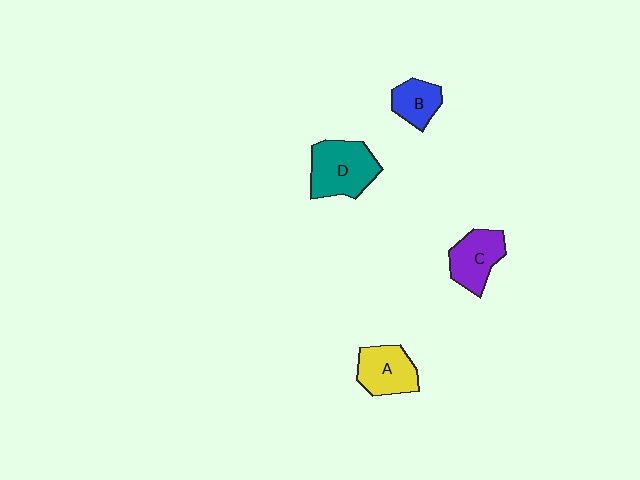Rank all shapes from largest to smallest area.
From largest to smallest: D (teal), C (purple), A (yellow), B (blue).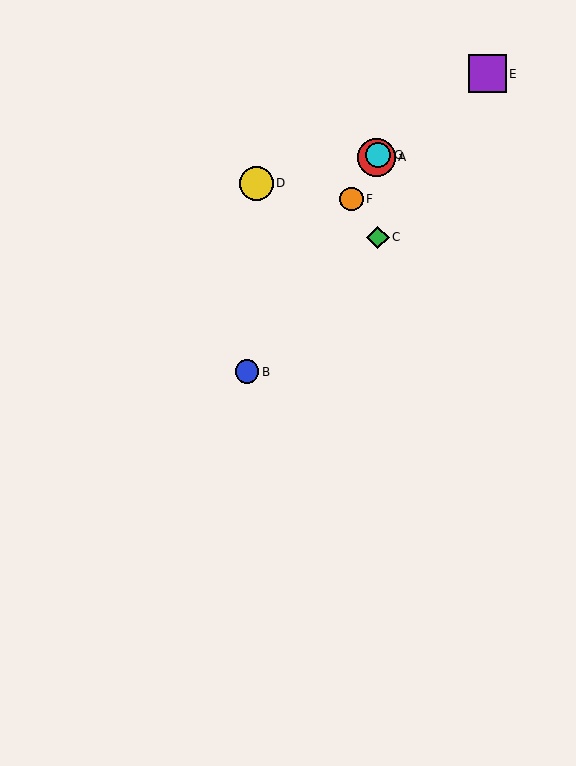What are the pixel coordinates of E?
Object E is at (488, 74).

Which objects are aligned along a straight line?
Objects A, B, F, G are aligned along a straight line.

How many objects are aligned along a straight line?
4 objects (A, B, F, G) are aligned along a straight line.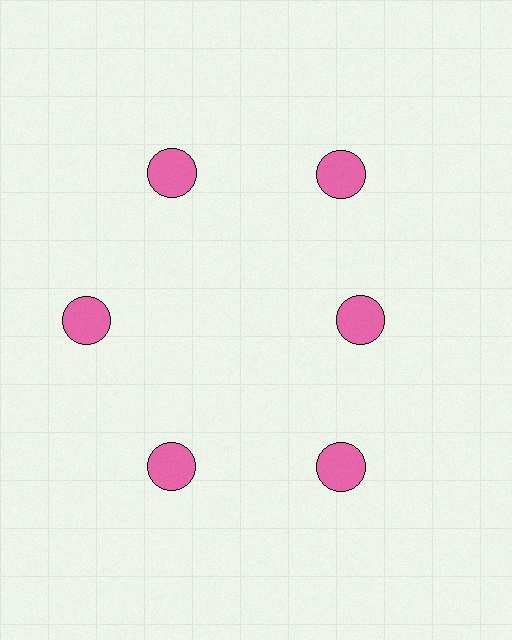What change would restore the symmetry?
The symmetry would be restored by moving it outward, back onto the ring so that all 6 circles sit at equal angles and equal distance from the center.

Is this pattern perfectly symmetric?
No. The 6 pink circles are arranged in a ring, but one element near the 3 o'clock position is pulled inward toward the center, breaking the 6-fold rotational symmetry.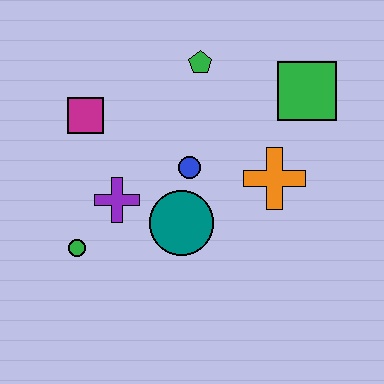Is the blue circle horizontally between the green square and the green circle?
Yes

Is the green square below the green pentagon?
Yes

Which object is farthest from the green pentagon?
The green circle is farthest from the green pentagon.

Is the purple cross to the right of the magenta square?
Yes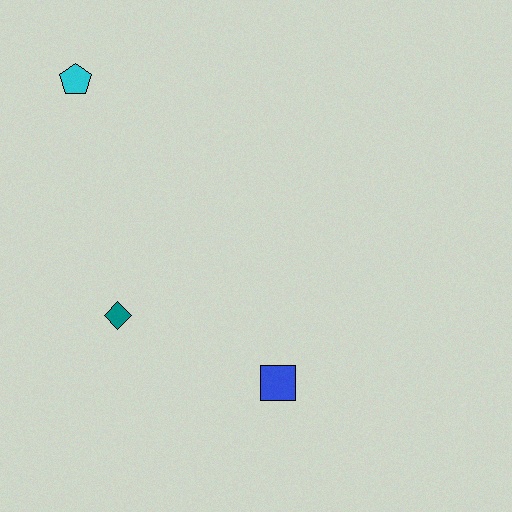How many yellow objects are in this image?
There are no yellow objects.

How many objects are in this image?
There are 3 objects.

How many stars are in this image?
There are no stars.